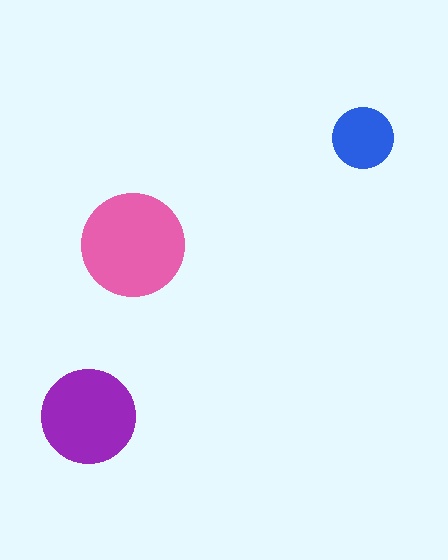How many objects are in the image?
There are 3 objects in the image.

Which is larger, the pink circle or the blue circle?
The pink one.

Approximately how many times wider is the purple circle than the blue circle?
About 1.5 times wider.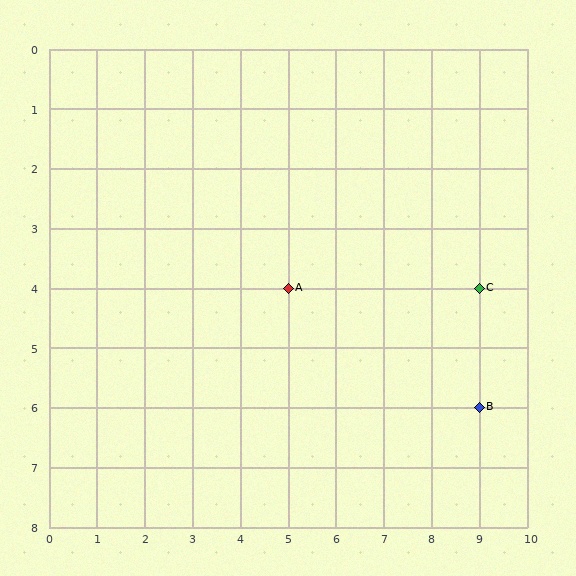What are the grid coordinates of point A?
Point A is at grid coordinates (5, 4).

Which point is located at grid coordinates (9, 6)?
Point B is at (9, 6).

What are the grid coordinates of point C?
Point C is at grid coordinates (9, 4).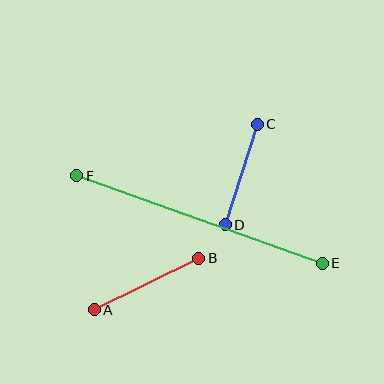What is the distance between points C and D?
The distance is approximately 106 pixels.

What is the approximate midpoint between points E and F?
The midpoint is at approximately (199, 219) pixels.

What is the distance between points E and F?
The distance is approximately 261 pixels.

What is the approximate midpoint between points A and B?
The midpoint is at approximately (147, 284) pixels.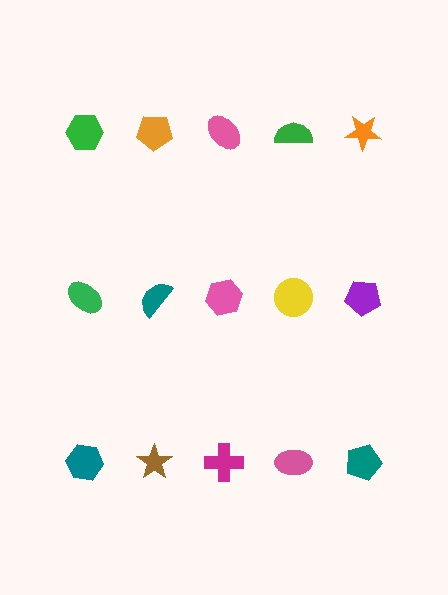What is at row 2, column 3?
A pink hexagon.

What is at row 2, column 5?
A purple pentagon.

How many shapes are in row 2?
5 shapes.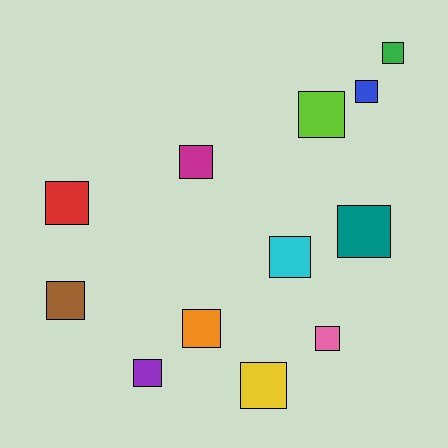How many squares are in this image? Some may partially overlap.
There are 12 squares.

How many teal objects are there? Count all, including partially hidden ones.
There is 1 teal object.